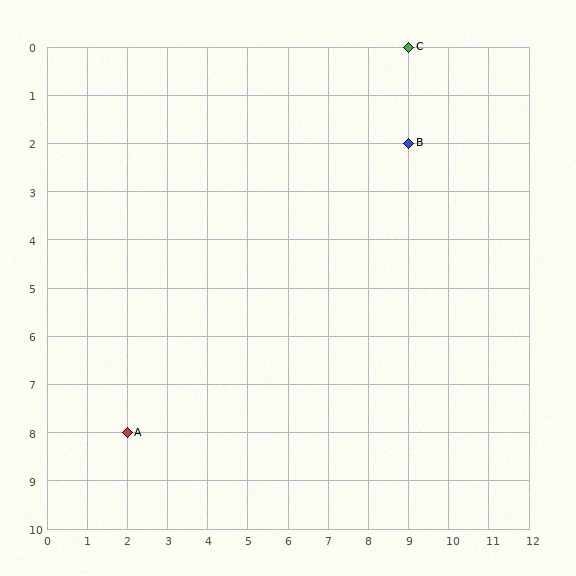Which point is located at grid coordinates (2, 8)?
Point A is at (2, 8).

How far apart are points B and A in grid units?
Points B and A are 7 columns and 6 rows apart (about 9.2 grid units diagonally).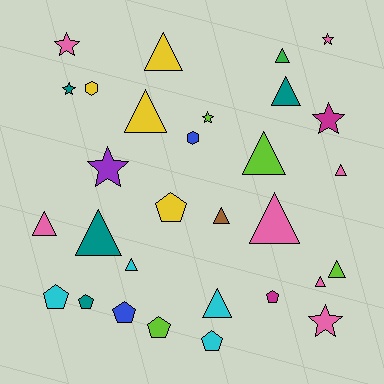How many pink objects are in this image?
There are 7 pink objects.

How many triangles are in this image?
There are 14 triangles.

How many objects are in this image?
There are 30 objects.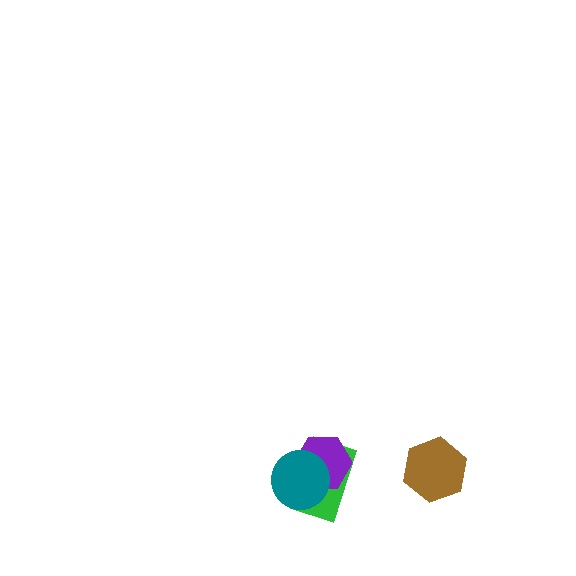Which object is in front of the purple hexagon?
The teal circle is in front of the purple hexagon.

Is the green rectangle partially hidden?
Yes, it is partially covered by another shape.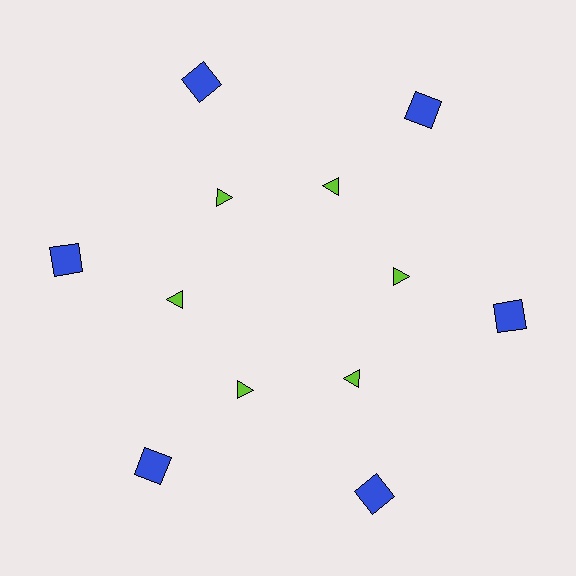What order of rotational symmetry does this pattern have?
This pattern has 6-fold rotational symmetry.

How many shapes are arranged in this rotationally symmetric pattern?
There are 12 shapes, arranged in 6 groups of 2.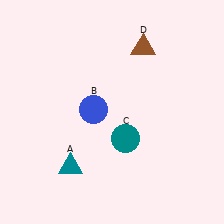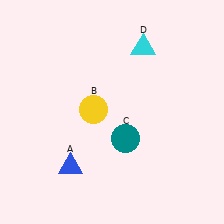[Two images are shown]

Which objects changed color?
A changed from teal to blue. B changed from blue to yellow. D changed from brown to cyan.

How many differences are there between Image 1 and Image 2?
There are 3 differences between the two images.